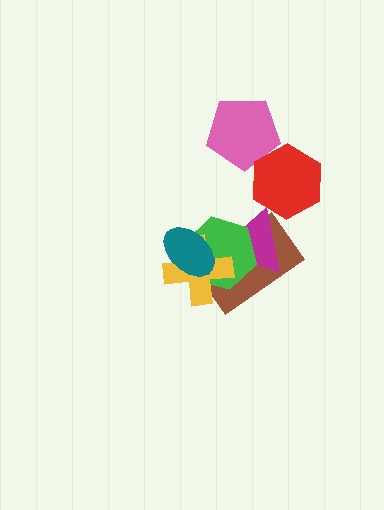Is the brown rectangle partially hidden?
Yes, it is partially covered by another shape.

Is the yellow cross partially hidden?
Yes, it is partially covered by another shape.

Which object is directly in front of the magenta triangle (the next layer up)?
The green hexagon is directly in front of the magenta triangle.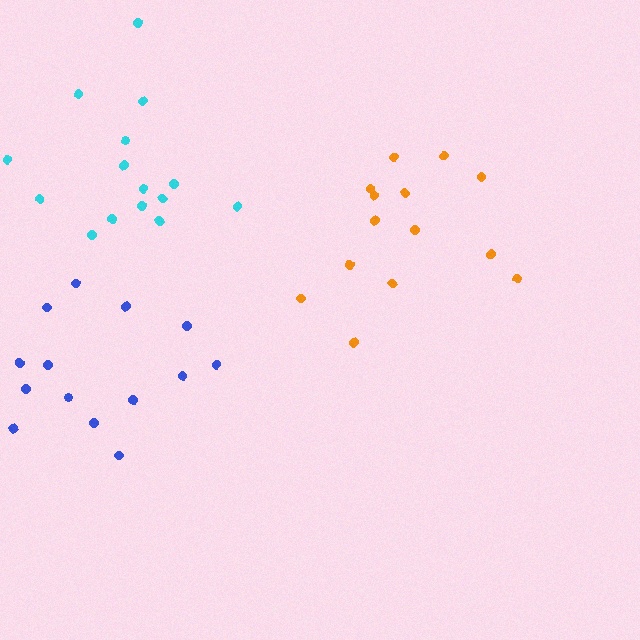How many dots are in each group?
Group 1: 14 dots, Group 2: 14 dots, Group 3: 15 dots (43 total).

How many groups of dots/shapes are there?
There are 3 groups.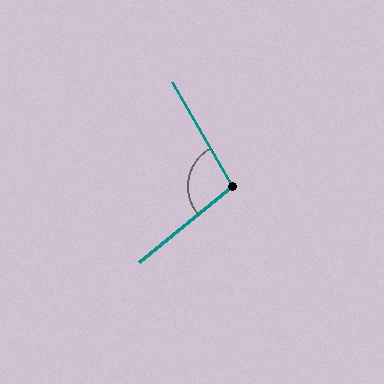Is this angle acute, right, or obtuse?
It is obtuse.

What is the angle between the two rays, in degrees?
Approximately 100 degrees.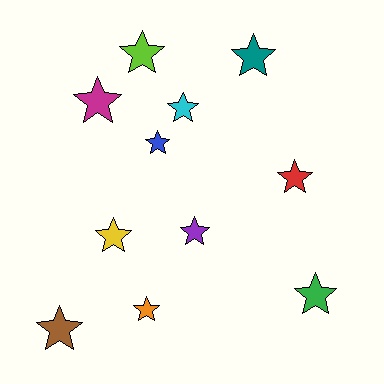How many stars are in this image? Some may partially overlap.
There are 11 stars.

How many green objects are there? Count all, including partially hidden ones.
There is 1 green object.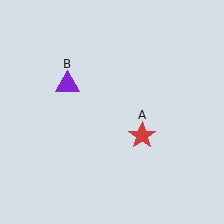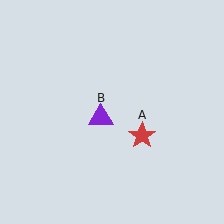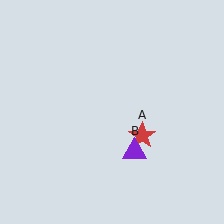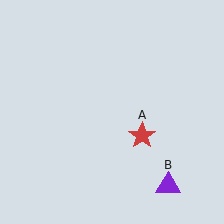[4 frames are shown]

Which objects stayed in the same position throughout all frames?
Red star (object A) remained stationary.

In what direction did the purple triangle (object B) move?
The purple triangle (object B) moved down and to the right.